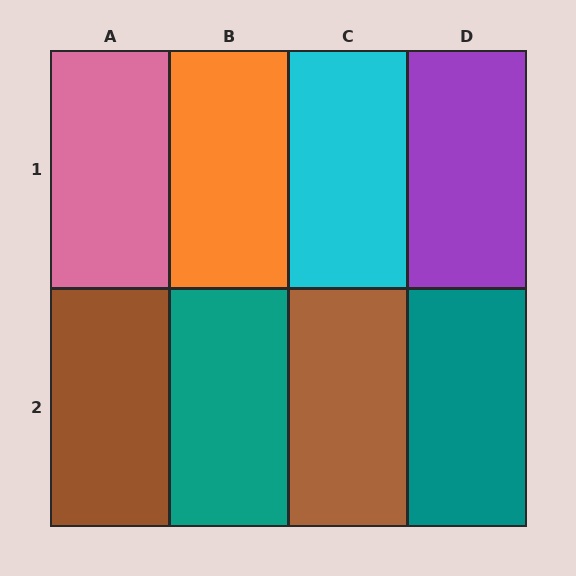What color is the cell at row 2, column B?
Teal.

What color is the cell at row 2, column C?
Brown.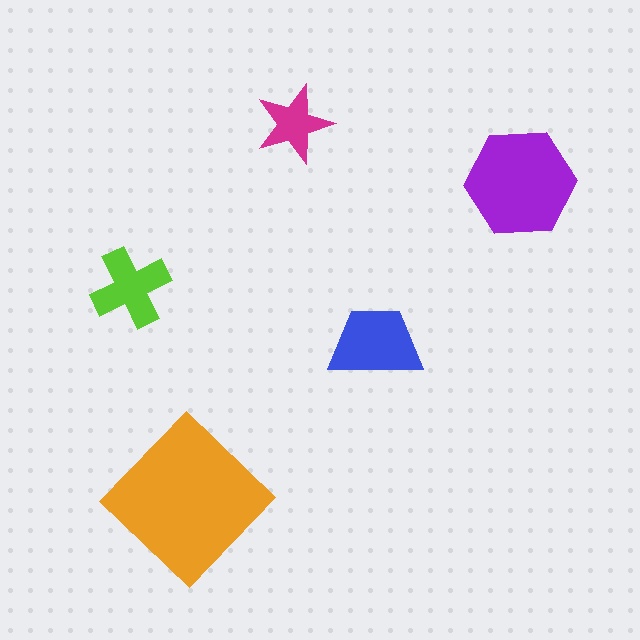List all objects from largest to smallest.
The orange diamond, the purple hexagon, the blue trapezoid, the lime cross, the magenta star.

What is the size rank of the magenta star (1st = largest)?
5th.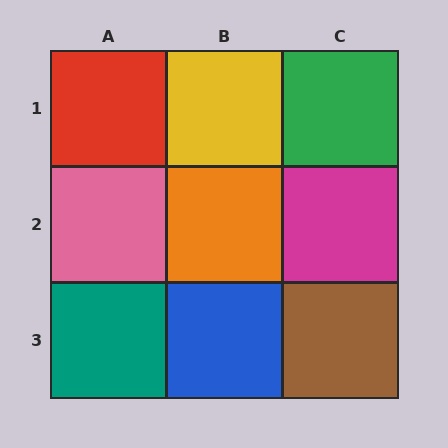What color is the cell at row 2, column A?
Pink.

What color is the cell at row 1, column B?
Yellow.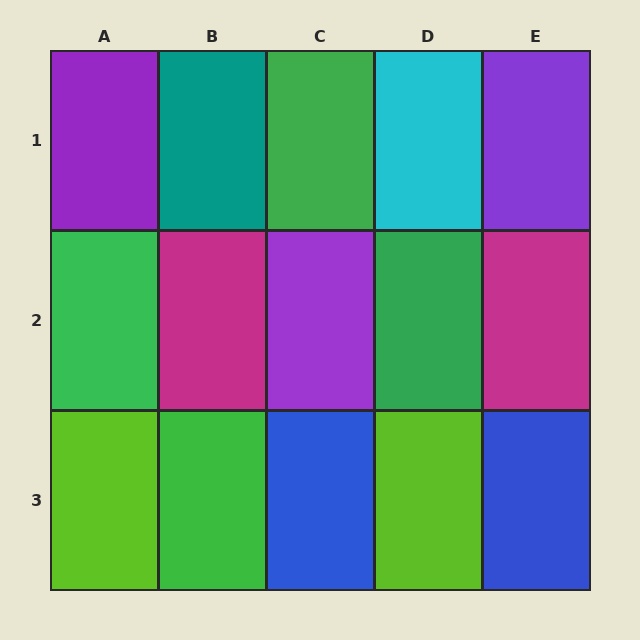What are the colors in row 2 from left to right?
Green, magenta, purple, green, magenta.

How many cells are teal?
1 cell is teal.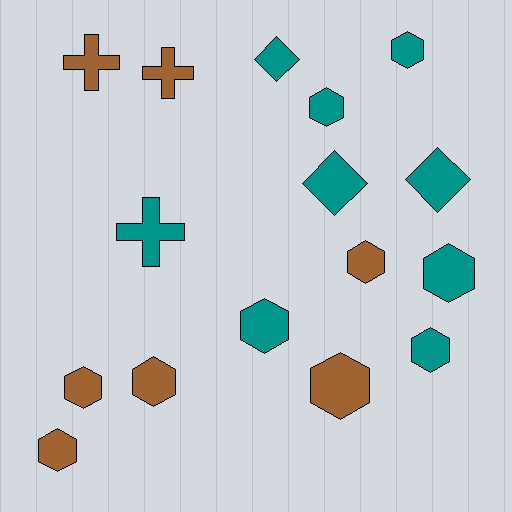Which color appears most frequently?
Teal, with 9 objects.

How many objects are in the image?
There are 16 objects.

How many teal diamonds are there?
There are 3 teal diamonds.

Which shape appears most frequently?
Hexagon, with 10 objects.